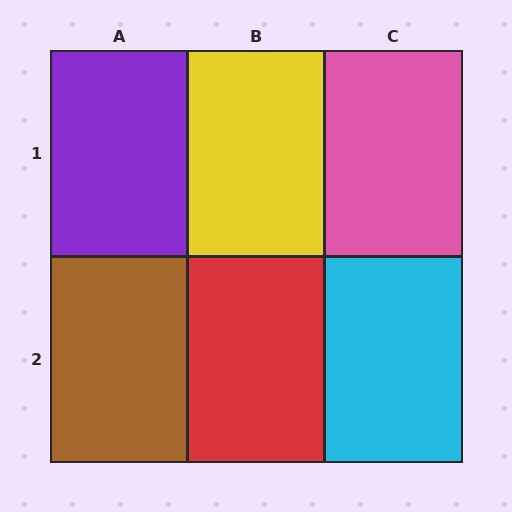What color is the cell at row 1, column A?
Purple.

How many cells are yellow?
1 cell is yellow.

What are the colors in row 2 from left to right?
Brown, red, cyan.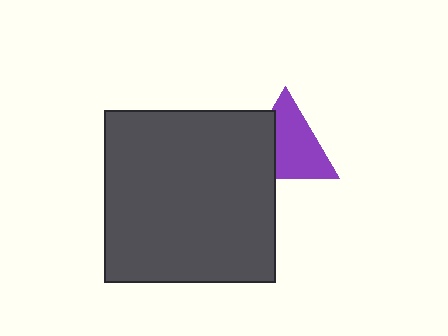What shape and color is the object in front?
The object in front is a dark gray square.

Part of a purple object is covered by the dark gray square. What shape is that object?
It is a triangle.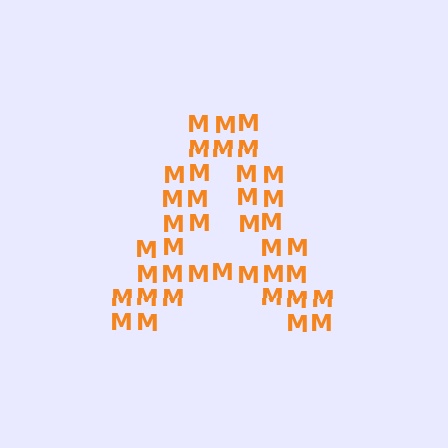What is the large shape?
The large shape is the letter A.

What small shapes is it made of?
It is made of small letter M's.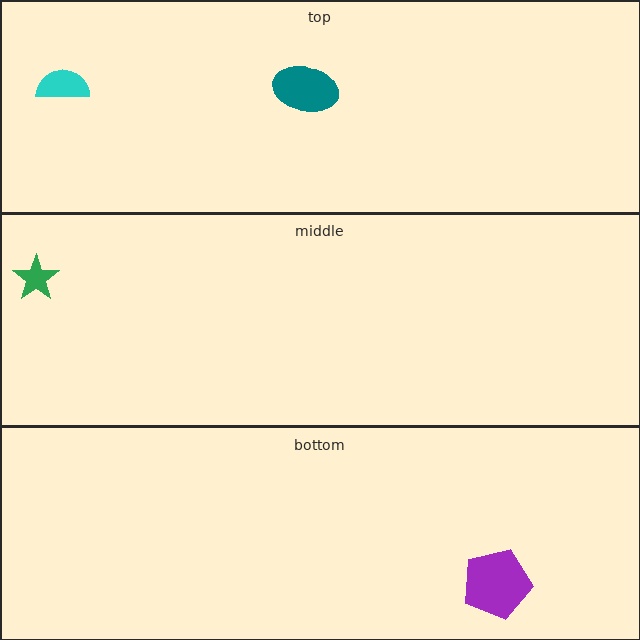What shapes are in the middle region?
The green star.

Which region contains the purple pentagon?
The bottom region.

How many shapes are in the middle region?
1.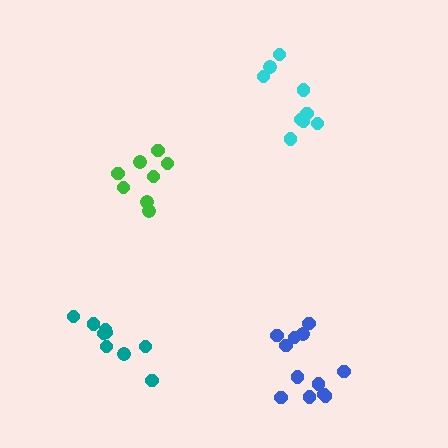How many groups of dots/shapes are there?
There are 4 groups.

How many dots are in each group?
Group 1: 8 dots, Group 2: 9 dots, Group 3: 12 dots, Group 4: 9 dots (38 total).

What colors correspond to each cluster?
The clusters are colored: green, cyan, blue, teal.